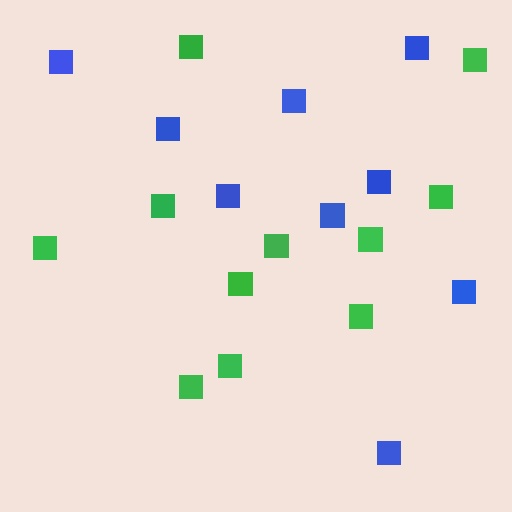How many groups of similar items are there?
There are 2 groups: one group of blue squares (9) and one group of green squares (11).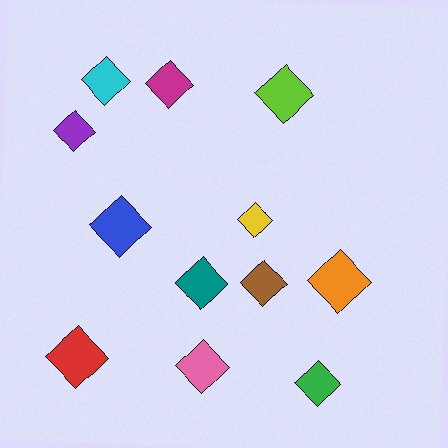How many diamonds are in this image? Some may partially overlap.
There are 12 diamonds.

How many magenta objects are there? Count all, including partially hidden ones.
There is 1 magenta object.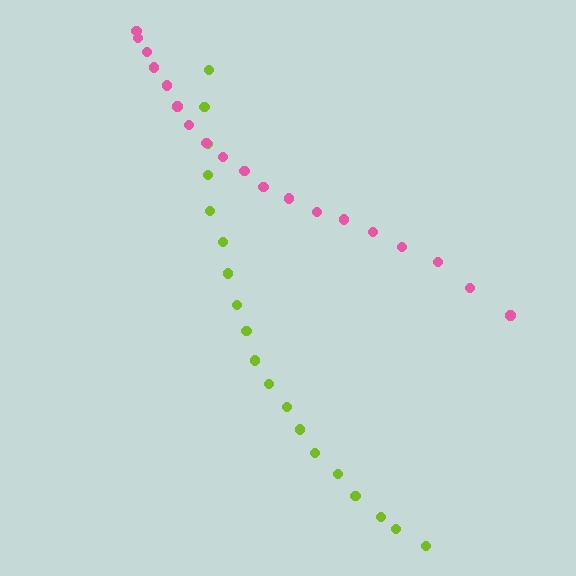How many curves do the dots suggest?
There are 2 distinct paths.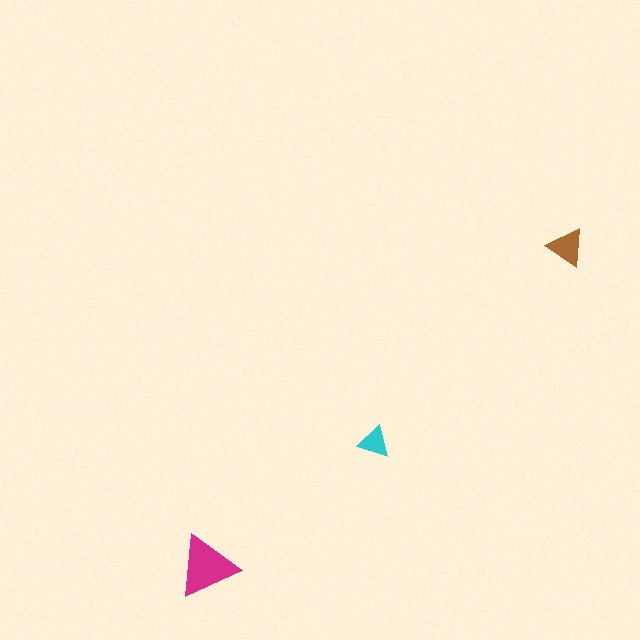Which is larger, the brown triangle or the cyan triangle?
The brown one.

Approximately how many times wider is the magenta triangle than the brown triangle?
About 1.5 times wider.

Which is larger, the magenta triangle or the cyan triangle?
The magenta one.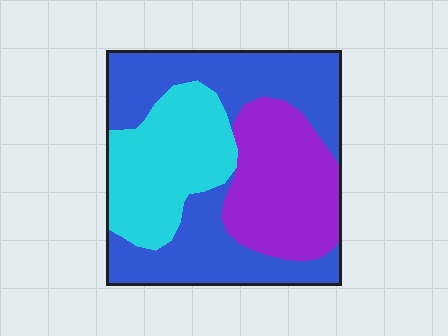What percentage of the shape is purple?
Purple takes up about one quarter (1/4) of the shape.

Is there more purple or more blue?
Blue.